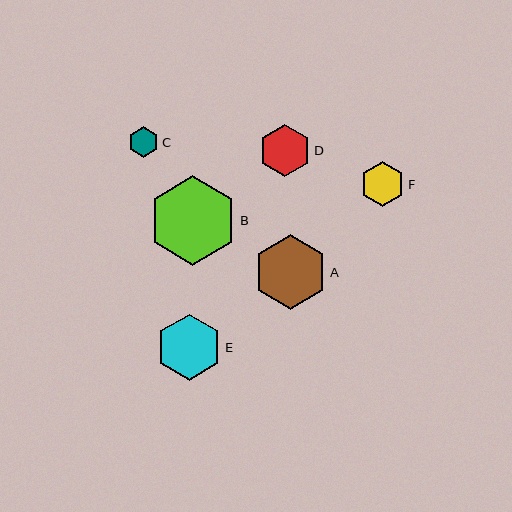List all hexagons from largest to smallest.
From largest to smallest: B, A, E, D, F, C.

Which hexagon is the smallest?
Hexagon C is the smallest with a size of approximately 30 pixels.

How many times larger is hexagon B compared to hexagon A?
Hexagon B is approximately 1.2 times the size of hexagon A.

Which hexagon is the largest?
Hexagon B is the largest with a size of approximately 89 pixels.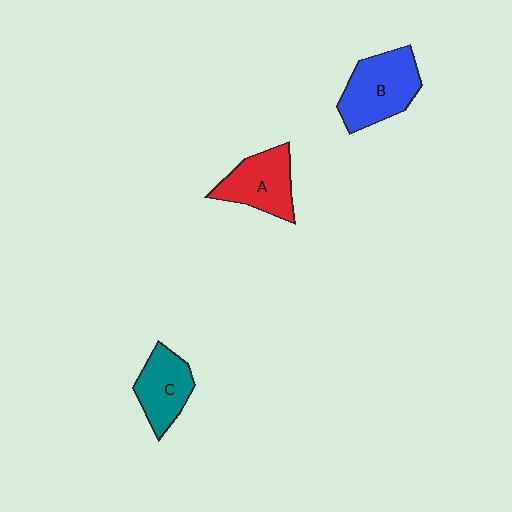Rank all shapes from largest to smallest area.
From largest to smallest: B (blue), A (red), C (teal).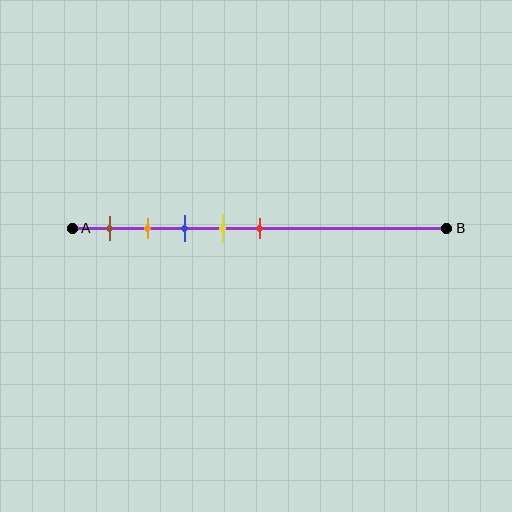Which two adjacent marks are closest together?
The orange and blue marks are the closest adjacent pair.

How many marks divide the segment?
There are 5 marks dividing the segment.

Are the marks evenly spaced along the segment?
Yes, the marks are approximately evenly spaced.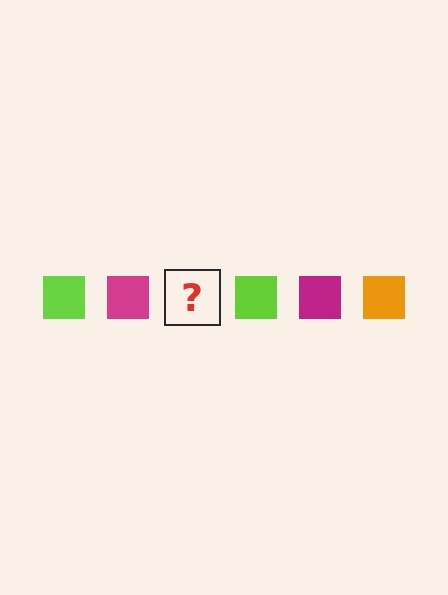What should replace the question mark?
The question mark should be replaced with an orange square.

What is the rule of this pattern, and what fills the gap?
The rule is that the pattern cycles through lime, magenta, orange squares. The gap should be filled with an orange square.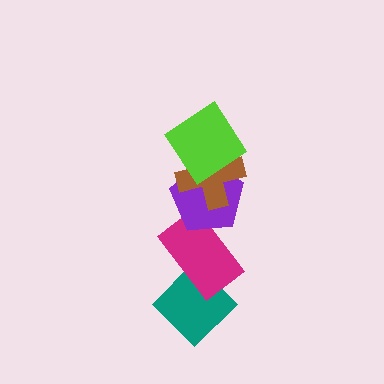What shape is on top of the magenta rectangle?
The purple pentagon is on top of the magenta rectangle.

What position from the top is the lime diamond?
The lime diamond is 1st from the top.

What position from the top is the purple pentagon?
The purple pentagon is 3rd from the top.